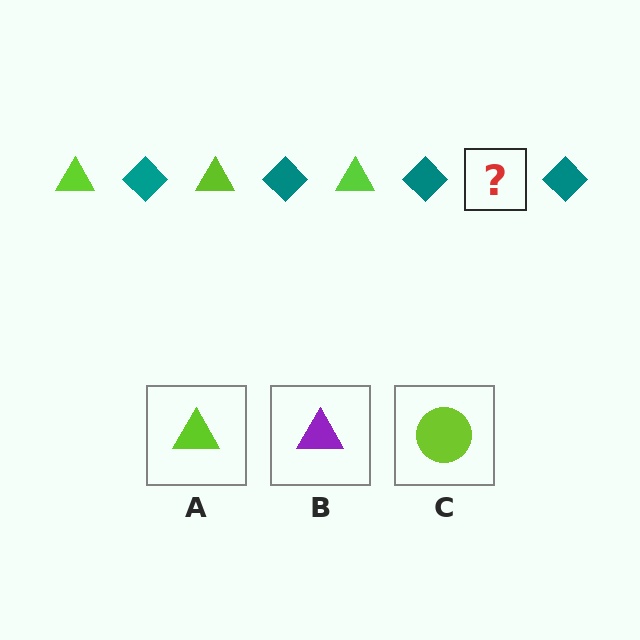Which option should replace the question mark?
Option A.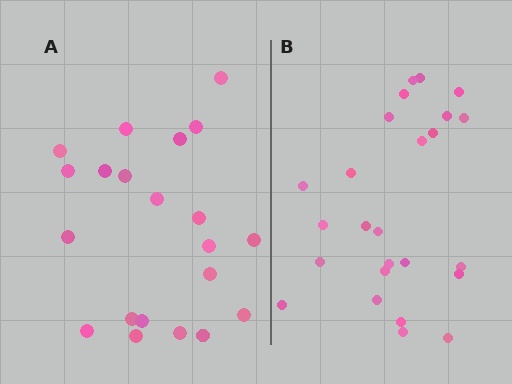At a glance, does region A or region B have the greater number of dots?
Region B (the right region) has more dots.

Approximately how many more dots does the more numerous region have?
Region B has about 4 more dots than region A.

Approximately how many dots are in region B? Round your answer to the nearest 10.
About 20 dots. (The exact count is 25, which rounds to 20.)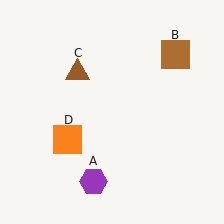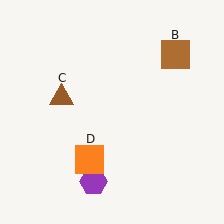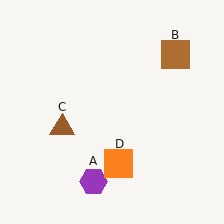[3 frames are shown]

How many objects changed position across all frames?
2 objects changed position: brown triangle (object C), orange square (object D).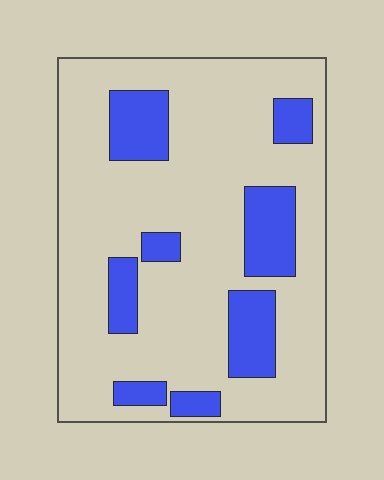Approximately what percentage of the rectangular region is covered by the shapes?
Approximately 20%.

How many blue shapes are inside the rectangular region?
8.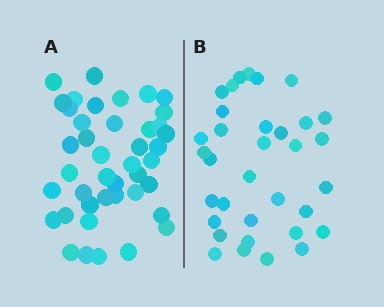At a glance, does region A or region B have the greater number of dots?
Region A (the left region) has more dots.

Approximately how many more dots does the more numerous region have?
Region A has roughly 8 or so more dots than region B.